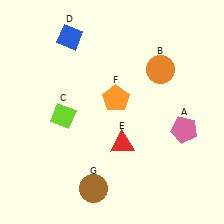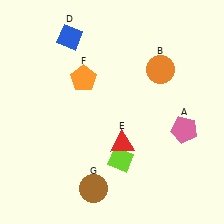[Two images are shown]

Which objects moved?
The objects that moved are: the lime diamond (C), the orange pentagon (F).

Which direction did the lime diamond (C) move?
The lime diamond (C) moved right.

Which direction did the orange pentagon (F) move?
The orange pentagon (F) moved left.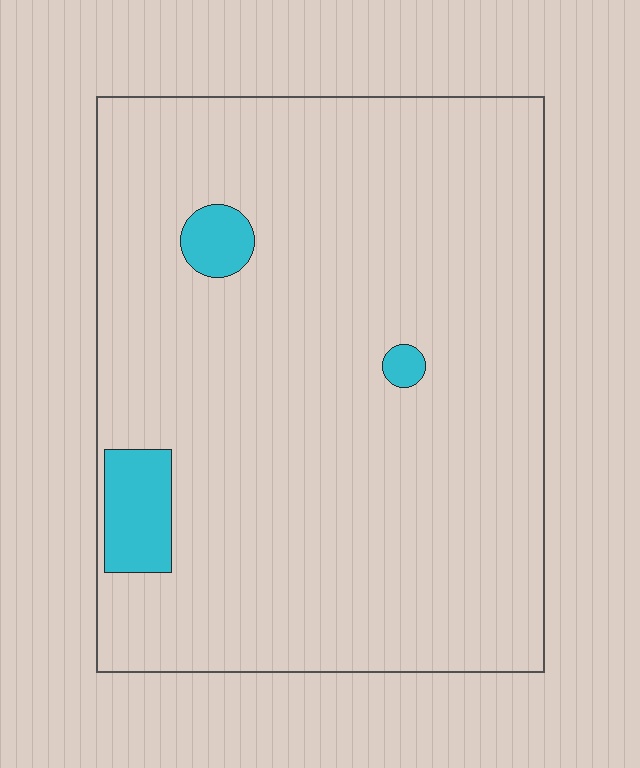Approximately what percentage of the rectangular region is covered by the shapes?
Approximately 5%.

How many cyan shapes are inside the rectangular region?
3.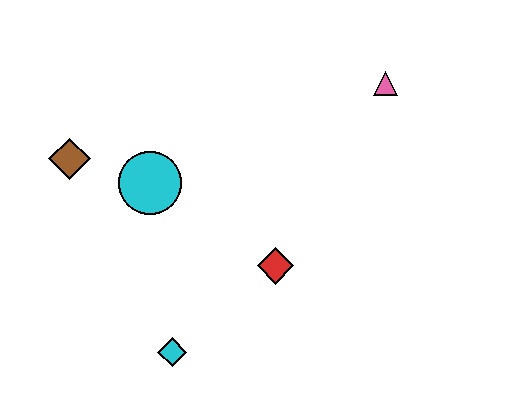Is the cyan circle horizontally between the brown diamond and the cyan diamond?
Yes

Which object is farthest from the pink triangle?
The cyan diamond is farthest from the pink triangle.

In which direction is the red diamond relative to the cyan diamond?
The red diamond is to the right of the cyan diamond.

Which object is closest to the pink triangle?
The red diamond is closest to the pink triangle.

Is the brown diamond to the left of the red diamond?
Yes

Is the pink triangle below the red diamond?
No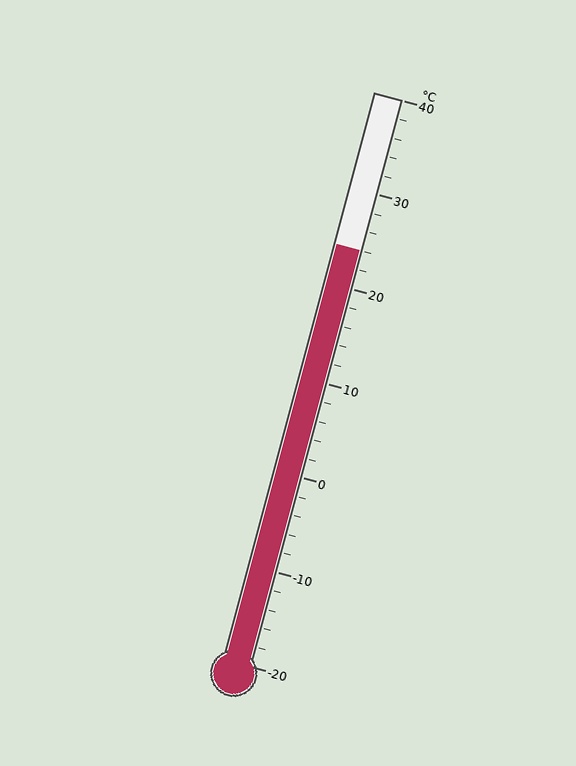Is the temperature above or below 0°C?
The temperature is above 0°C.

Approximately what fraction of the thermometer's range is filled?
The thermometer is filled to approximately 75% of its range.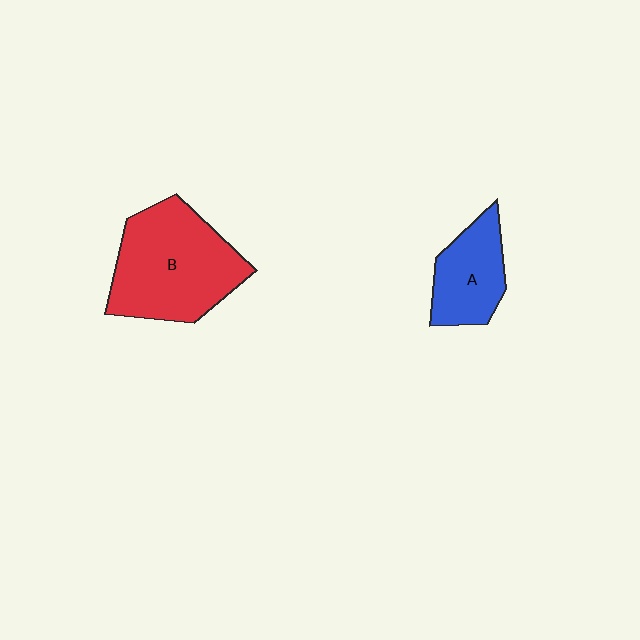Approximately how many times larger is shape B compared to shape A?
Approximately 1.9 times.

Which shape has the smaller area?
Shape A (blue).